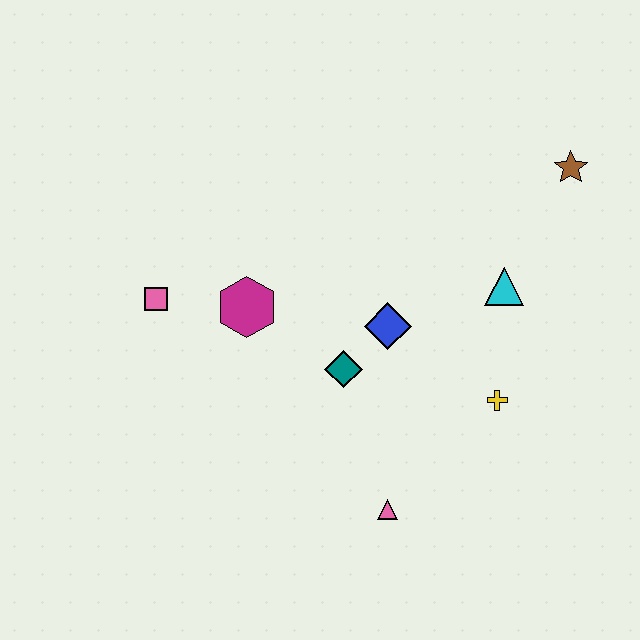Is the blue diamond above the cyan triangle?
No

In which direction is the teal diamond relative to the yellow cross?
The teal diamond is to the left of the yellow cross.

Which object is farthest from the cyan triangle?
The pink square is farthest from the cyan triangle.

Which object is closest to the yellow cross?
The cyan triangle is closest to the yellow cross.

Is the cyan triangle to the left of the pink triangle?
No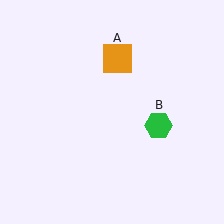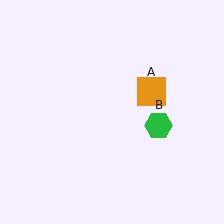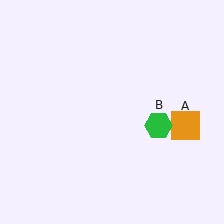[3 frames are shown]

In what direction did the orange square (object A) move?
The orange square (object A) moved down and to the right.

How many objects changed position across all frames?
1 object changed position: orange square (object A).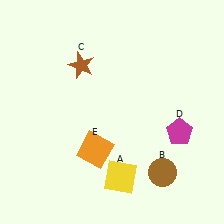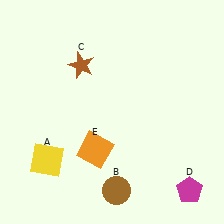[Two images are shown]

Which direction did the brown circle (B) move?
The brown circle (B) moved left.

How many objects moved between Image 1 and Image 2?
3 objects moved between the two images.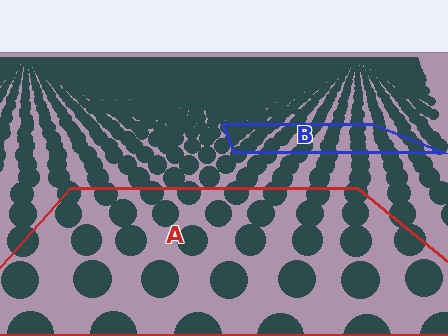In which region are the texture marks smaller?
The texture marks are smaller in region B, because it is farther away.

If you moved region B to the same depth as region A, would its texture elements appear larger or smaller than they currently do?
They would appear larger. At a closer depth, the same texture elements are projected at a bigger on-screen size.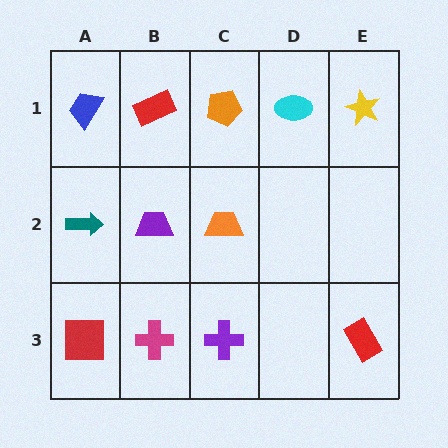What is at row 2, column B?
A purple trapezoid.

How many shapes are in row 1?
5 shapes.